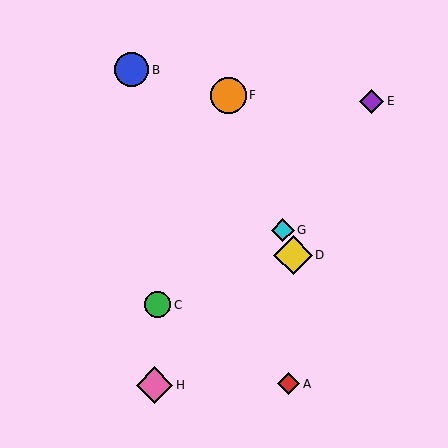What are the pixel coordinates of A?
Object A is at (289, 384).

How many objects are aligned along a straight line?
3 objects (D, F, G) are aligned along a straight line.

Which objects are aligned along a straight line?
Objects D, F, G are aligned along a straight line.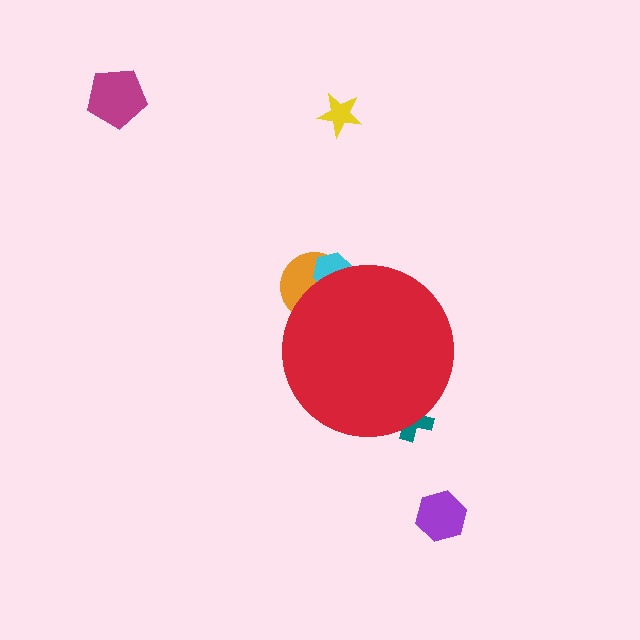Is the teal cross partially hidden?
Yes, the teal cross is partially hidden behind the red circle.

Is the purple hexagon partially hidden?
No, the purple hexagon is fully visible.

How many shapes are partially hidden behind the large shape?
3 shapes are partially hidden.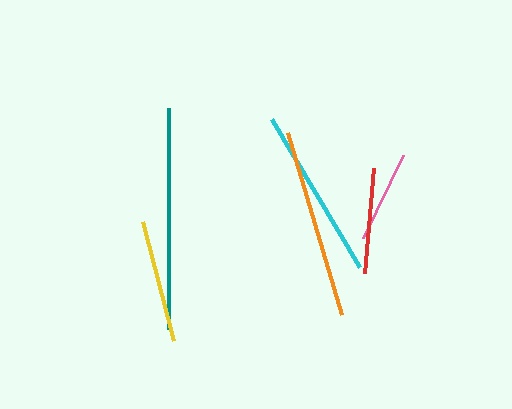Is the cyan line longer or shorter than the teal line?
The teal line is longer than the cyan line.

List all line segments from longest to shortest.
From longest to shortest: teal, orange, cyan, yellow, red, pink.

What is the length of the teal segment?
The teal segment is approximately 222 pixels long.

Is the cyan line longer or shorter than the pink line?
The cyan line is longer than the pink line.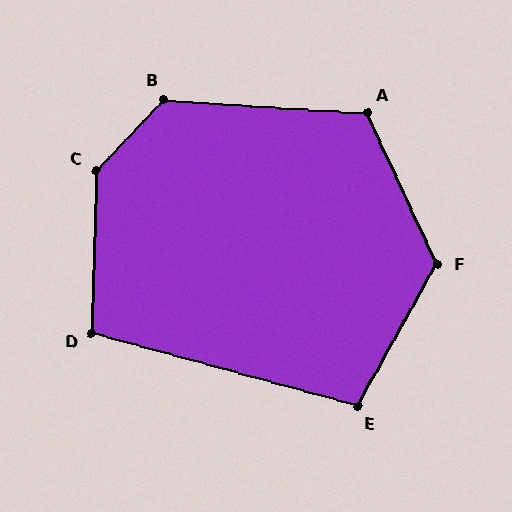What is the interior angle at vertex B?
Approximately 130 degrees (obtuse).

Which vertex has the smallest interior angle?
E, at approximately 104 degrees.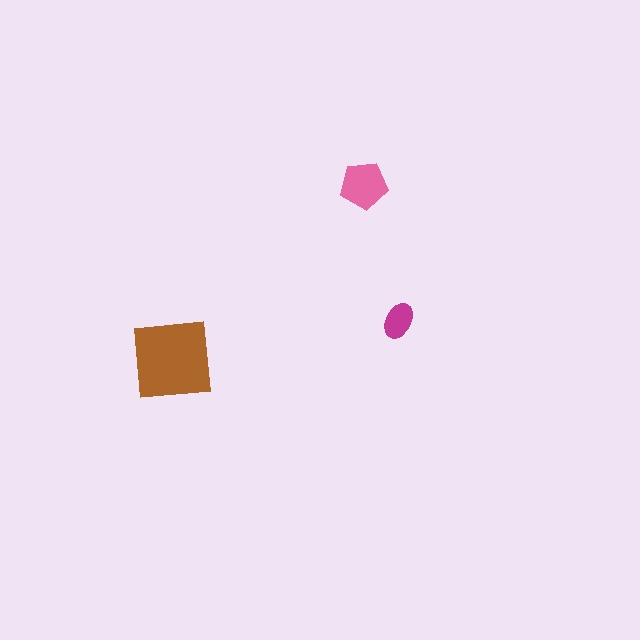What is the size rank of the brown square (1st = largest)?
1st.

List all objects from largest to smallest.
The brown square, the pink pentagon, the magenta ellipse.